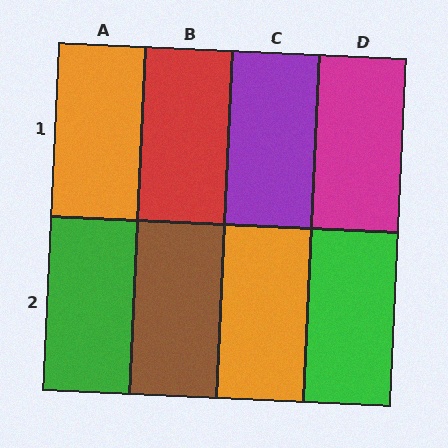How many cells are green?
2 cells are green.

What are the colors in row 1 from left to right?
Orange, red, purple, magenta.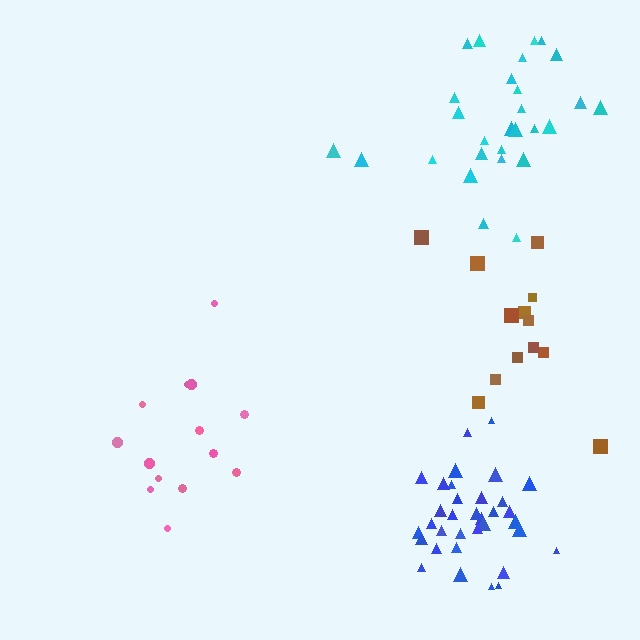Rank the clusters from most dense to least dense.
blue, cyan, pink, brown.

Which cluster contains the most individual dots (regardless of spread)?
Blue (34).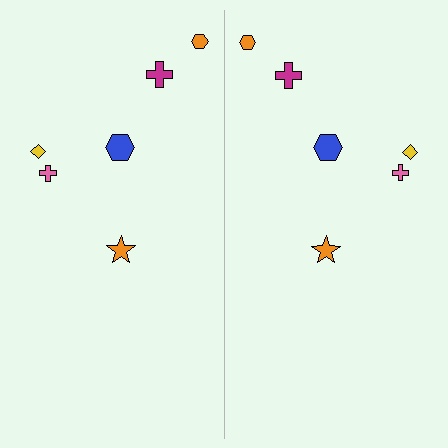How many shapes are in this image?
There are 12 shapes in this image.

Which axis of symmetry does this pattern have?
The pattern has a vertical axis of symmetry running through the center of the image.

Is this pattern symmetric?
Yes, this pattern has bilateral (reflection) symmetry.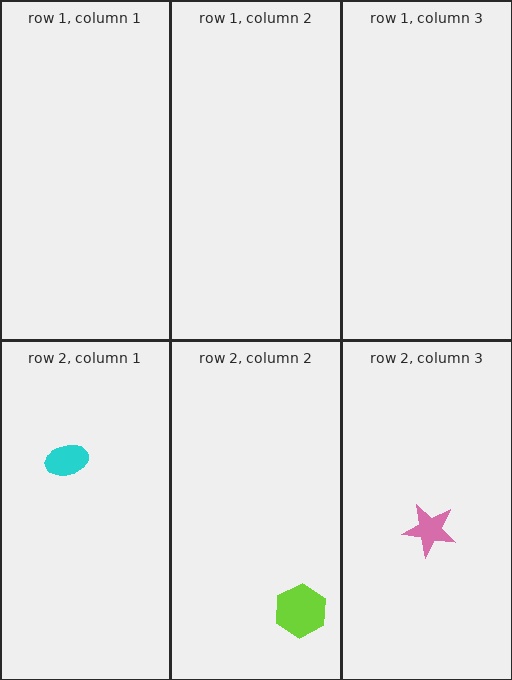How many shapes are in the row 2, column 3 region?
1.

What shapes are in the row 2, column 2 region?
The lime hexagon.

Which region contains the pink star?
The row 2, column 3 region.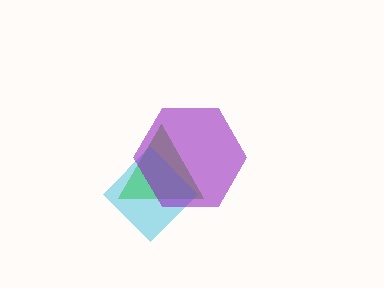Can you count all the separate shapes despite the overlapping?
Yes, there are 3 separate shapes.